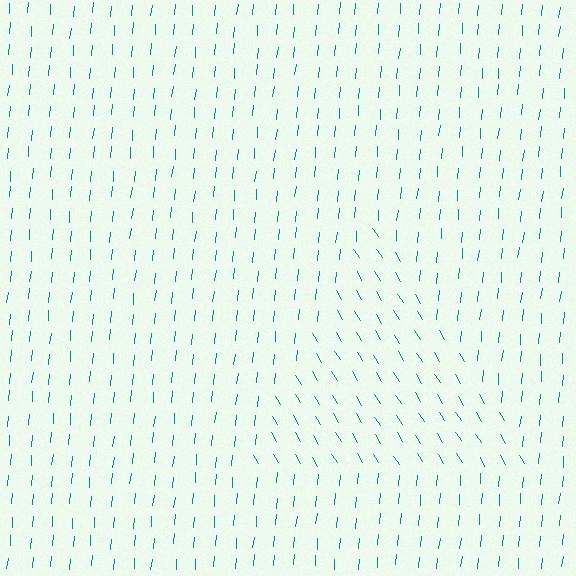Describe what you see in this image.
The image is filled with small teal line segments. A triangle region in the image has lines oriented differently from the surrounding lines, creating a visible texture boundary.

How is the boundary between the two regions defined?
The boundary is defined purely by a change in line orientation (approximately 37 degrees difference). All lines are the same color and thickness.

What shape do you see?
I see a triangle.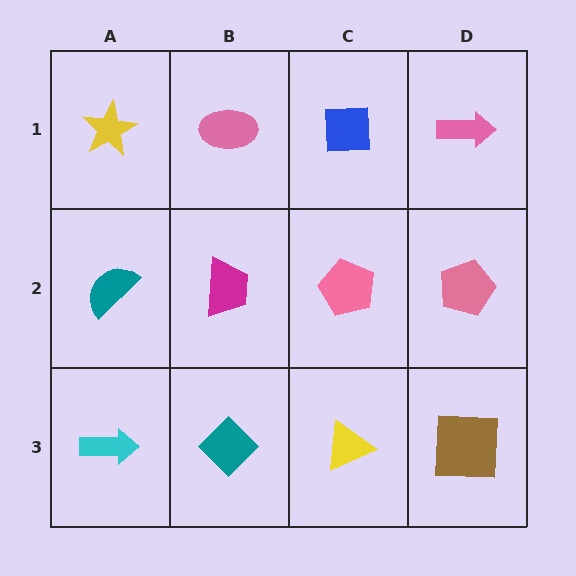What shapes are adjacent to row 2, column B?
A pink ellipse (row 1, column B), a teal diamond (row 3, column B), a teal semicircle (row 2, column A), a pink pentagon (row 2, column C).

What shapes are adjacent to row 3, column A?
A teal semicircle (row 2, column A), a teal diamond (row 3, column B).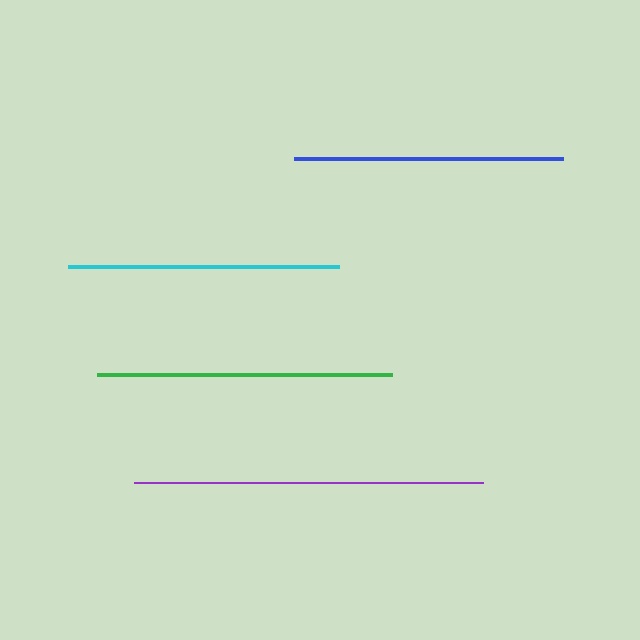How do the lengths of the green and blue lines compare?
The green and blue lines are approximately the same length.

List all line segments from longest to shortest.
From longest to shortest: purple, green, cyan, blue.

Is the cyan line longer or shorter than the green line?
The green line is longer than the cyan line.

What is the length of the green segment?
The green segment is approximately 295 pixels long.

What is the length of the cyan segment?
The cyan segment is approximately 271 pixels long.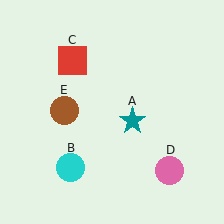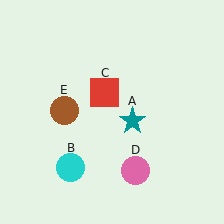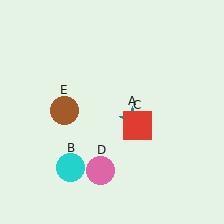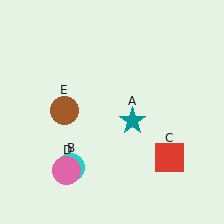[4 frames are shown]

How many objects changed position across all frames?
2 objects changed position: red square (object C), pink circle (object D).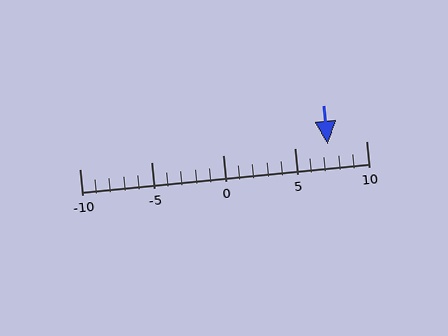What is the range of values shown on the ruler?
The ruler shows values from -10 to 10.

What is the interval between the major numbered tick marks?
The major tick marks are spaced 5 units apart.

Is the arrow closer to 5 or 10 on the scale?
The arrow is closer to 5.